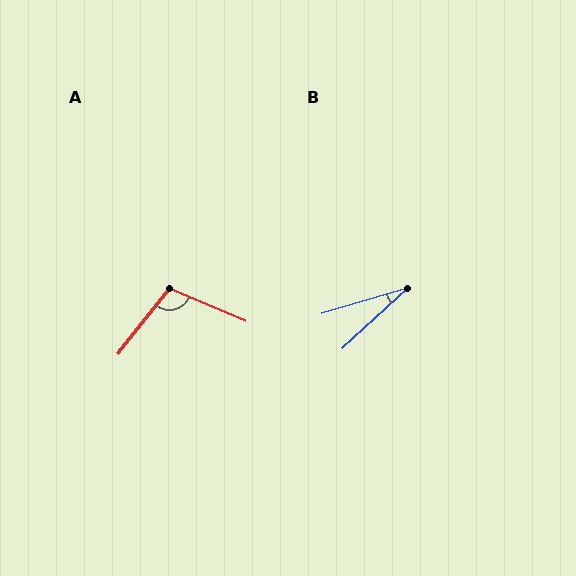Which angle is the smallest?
B, at approximately 26 degrees.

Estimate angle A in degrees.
Approximately 105 degrees.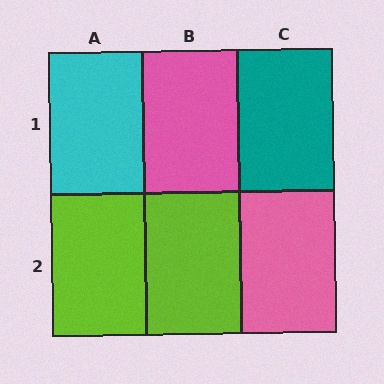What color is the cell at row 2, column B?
Lime.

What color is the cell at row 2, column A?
Lime.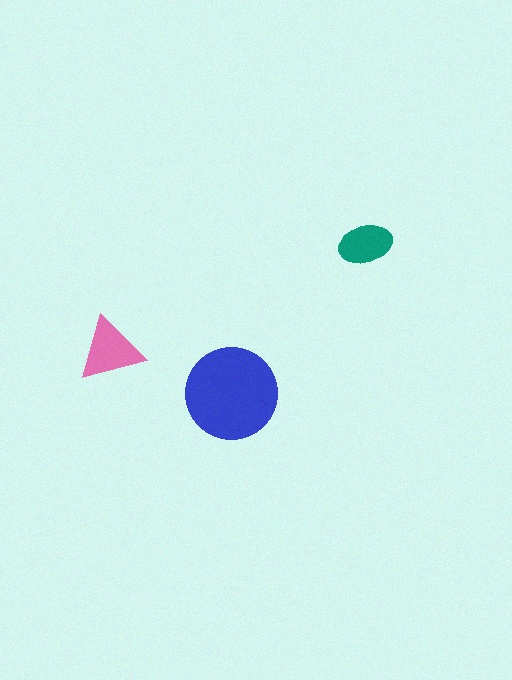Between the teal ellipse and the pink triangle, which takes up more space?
The pink triangle.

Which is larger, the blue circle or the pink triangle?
The blue circle.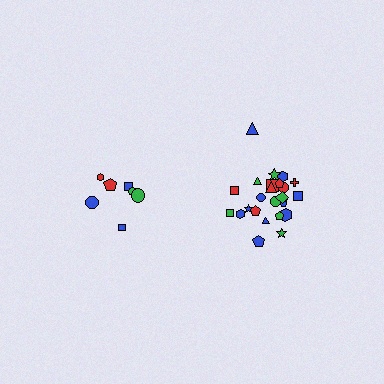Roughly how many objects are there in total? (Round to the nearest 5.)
Roughly 30 objects in total.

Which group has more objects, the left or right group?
The right group.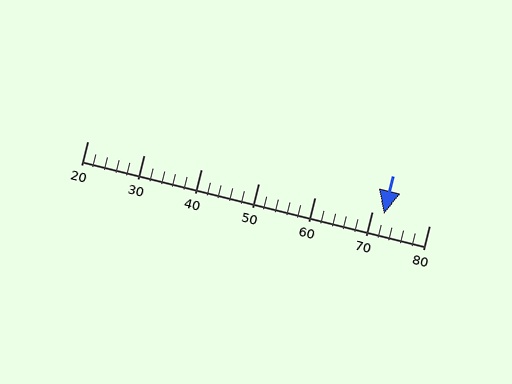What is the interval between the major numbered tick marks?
The major tick marks are spaced 10 units apart.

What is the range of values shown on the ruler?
The ruler shows values from 20 to 80.